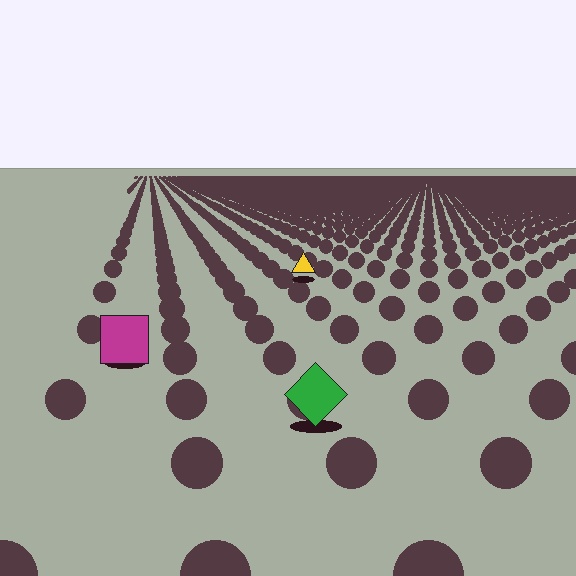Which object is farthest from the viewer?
The yellow triangle is farthest from the viewer. It appears smaller and the ground texture around it is denser.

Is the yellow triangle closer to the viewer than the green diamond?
No. The green diamond is closer — you can tell from the texture gradient: the ground texture is coarser near it.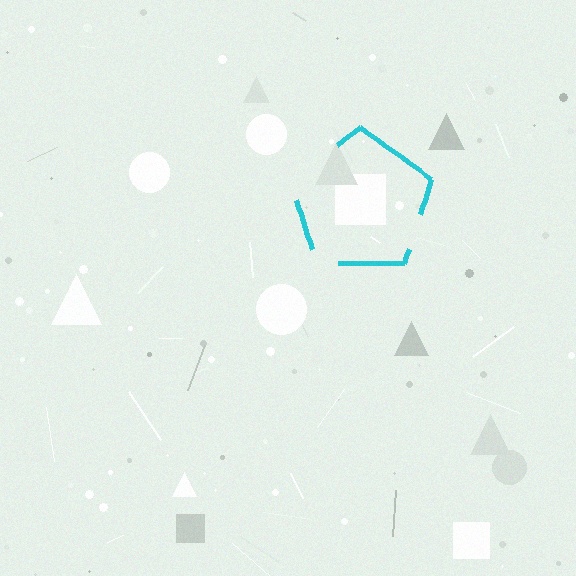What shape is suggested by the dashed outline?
The dashed outline suggests a pentagon.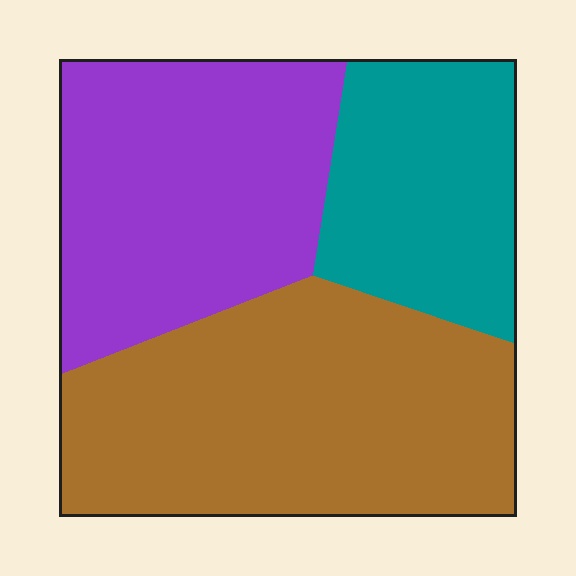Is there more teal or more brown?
Brown.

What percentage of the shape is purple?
Purple covers about 35% of the shape.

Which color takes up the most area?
Brown, at roughly 45%.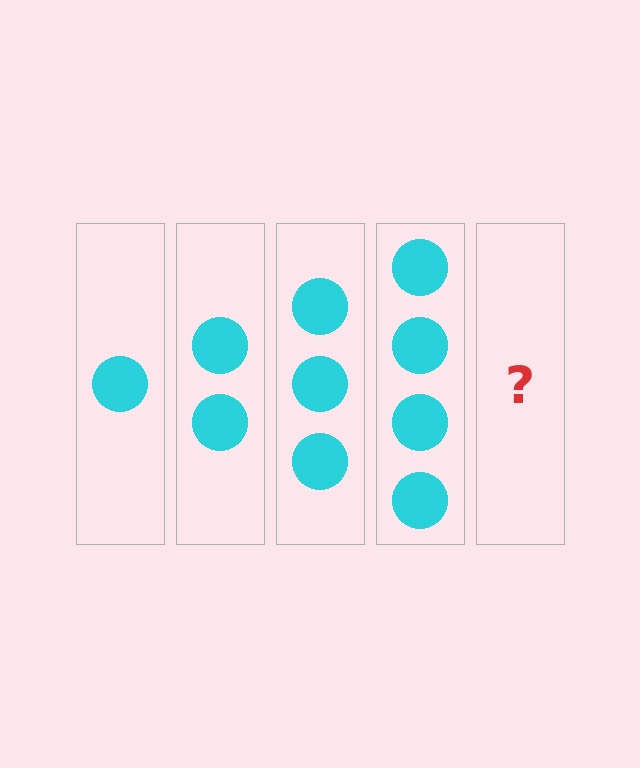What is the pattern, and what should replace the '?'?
The pattern is that each step adds one more circle. The '?' should be 5 circles.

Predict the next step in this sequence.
The next step is 5 circles.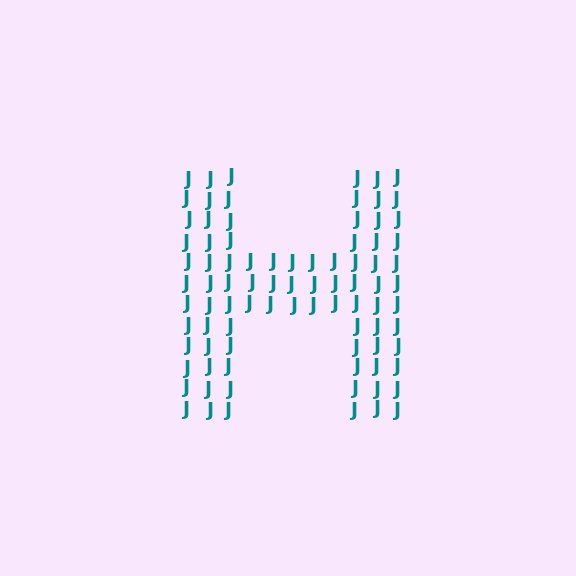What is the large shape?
The large shape is the letter H.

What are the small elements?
The small elements are letter J's.